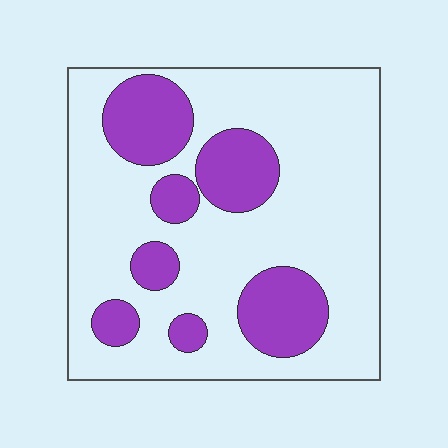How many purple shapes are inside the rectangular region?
7.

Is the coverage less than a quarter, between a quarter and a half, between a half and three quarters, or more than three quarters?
Between a quarter and a half.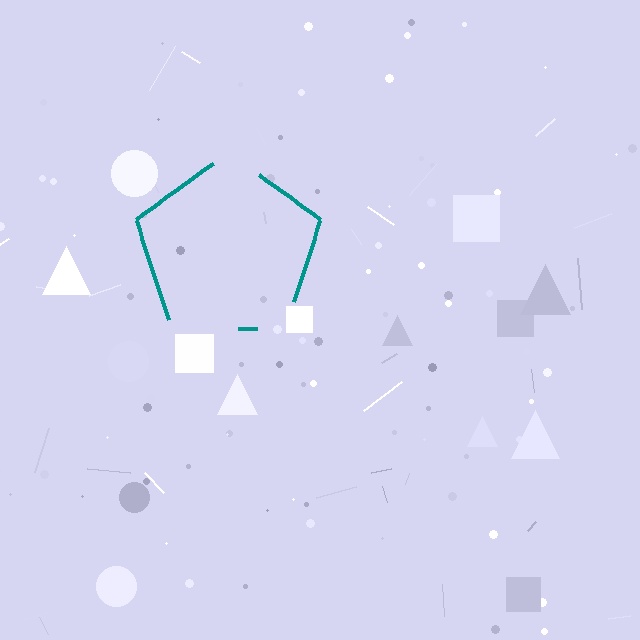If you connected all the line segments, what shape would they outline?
They would outline a pentagon.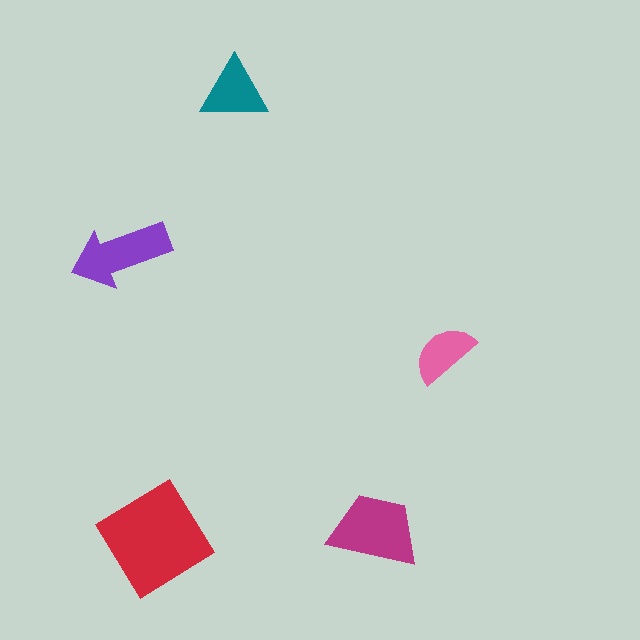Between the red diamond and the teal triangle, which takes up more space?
The red diamond.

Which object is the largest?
The red diamond.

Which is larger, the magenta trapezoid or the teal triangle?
The magenta trapezoid.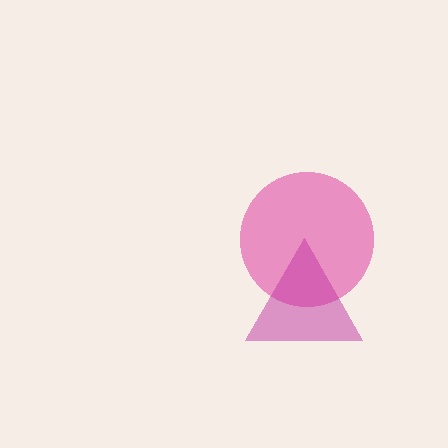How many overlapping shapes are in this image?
There are 2 overlapping shapes in the image.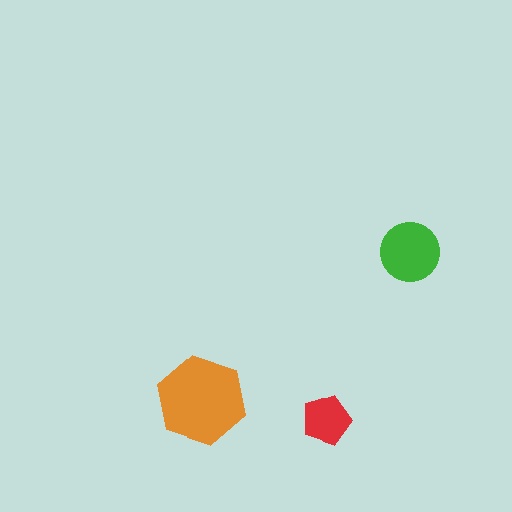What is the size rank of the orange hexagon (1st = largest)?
1st.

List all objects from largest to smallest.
The orange hexagon, the green circle, the red pentagon.